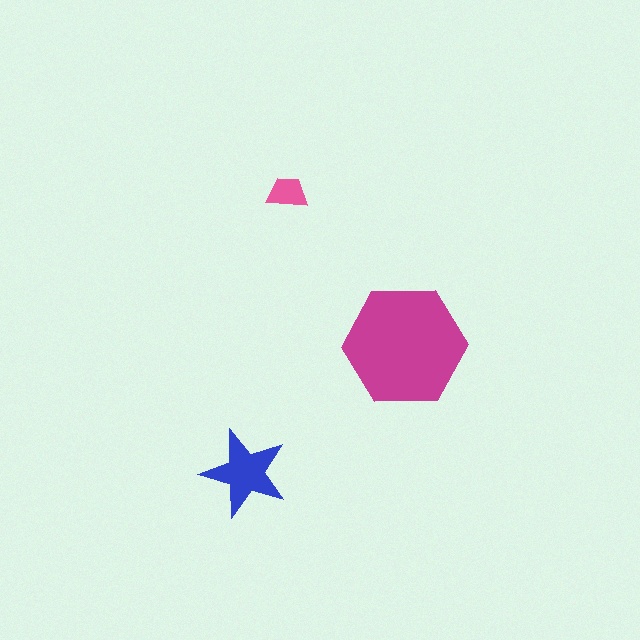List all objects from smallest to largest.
The pink trapezoid, the blue star, the magenta hexagon.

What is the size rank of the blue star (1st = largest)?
2nd.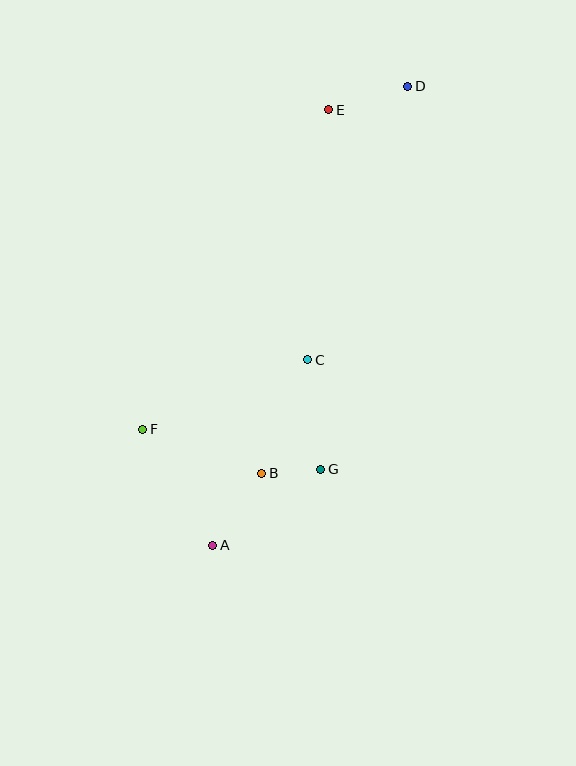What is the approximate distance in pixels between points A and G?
The distance between A and G is approximately 132 pixels.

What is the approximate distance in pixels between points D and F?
The distance between D and F is approximately 434 pixels.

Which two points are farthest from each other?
Points A and D are farthest from each other.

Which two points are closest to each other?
Points B and G are closest to each other.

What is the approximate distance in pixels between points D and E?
The distance between D and E is approximately 82 pixels.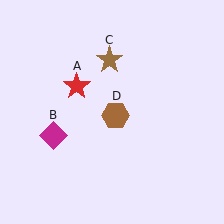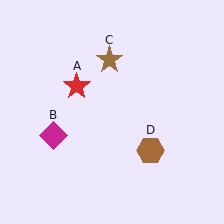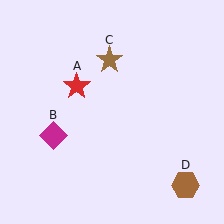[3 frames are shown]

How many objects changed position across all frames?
1 object changed position: brown hexagon (object D).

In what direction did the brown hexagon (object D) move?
The brown hexagon (object D) moved down and to the right.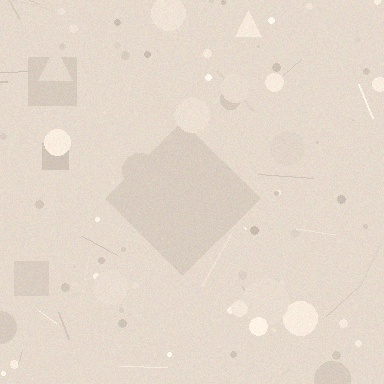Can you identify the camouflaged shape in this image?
The camouflaged shape is a diamond.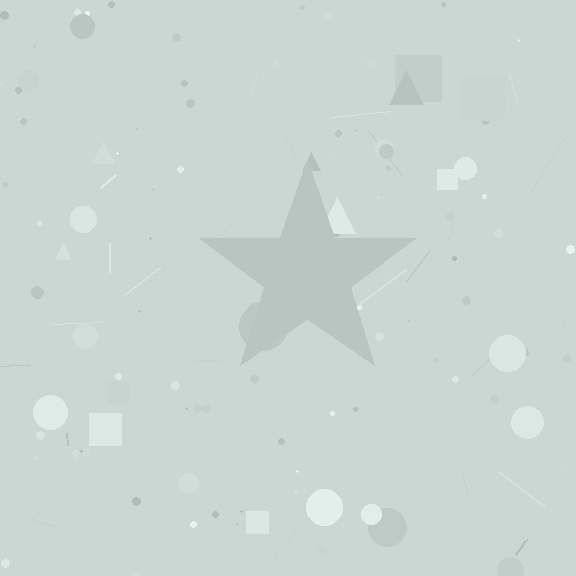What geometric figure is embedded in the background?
A star is embedded in the background.